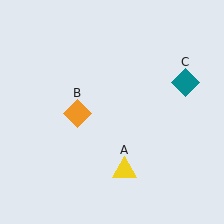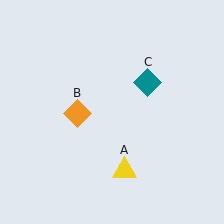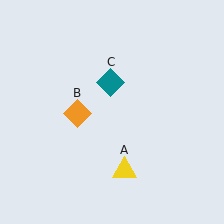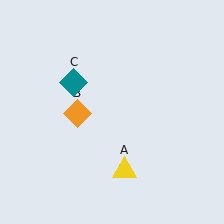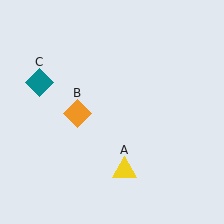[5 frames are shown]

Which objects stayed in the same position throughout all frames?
Yellow triangle (object A) and orange diamond (object B) remained stationary.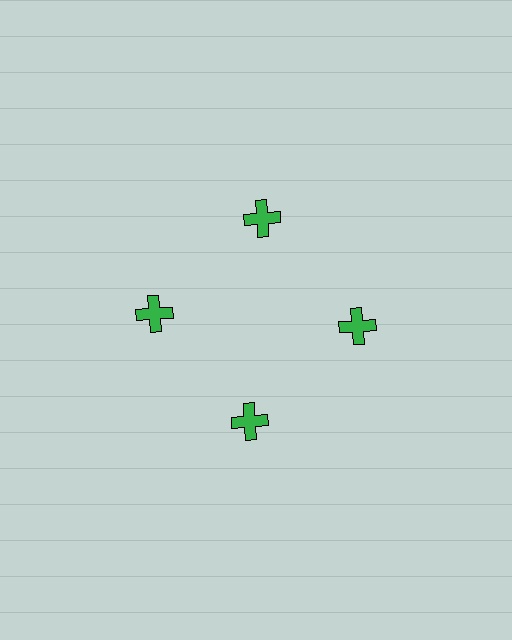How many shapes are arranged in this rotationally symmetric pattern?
There are 4 shapes, arranged in 4 groups of 1.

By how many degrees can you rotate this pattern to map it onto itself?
The pattern maps onto itself every 90 degrees of rotation.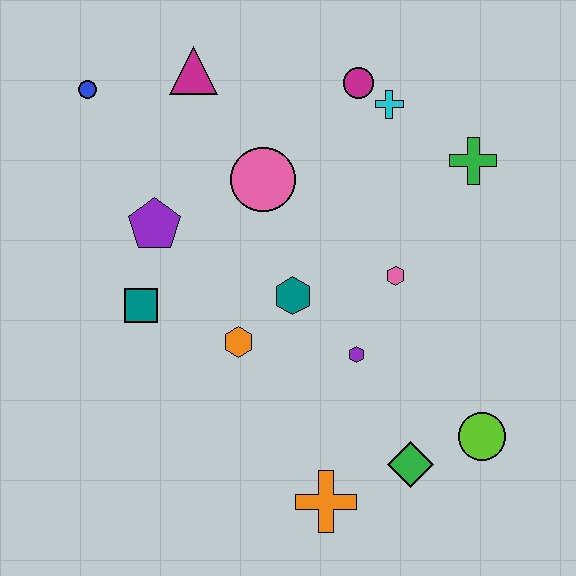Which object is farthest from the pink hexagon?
The blue circle is farthest from the pink hexagon.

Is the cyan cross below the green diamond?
No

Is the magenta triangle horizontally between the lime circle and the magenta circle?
No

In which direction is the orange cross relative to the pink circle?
The orange cross is below the pink circle.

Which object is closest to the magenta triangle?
The blue circle is closest to the magenta triangle.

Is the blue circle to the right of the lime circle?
No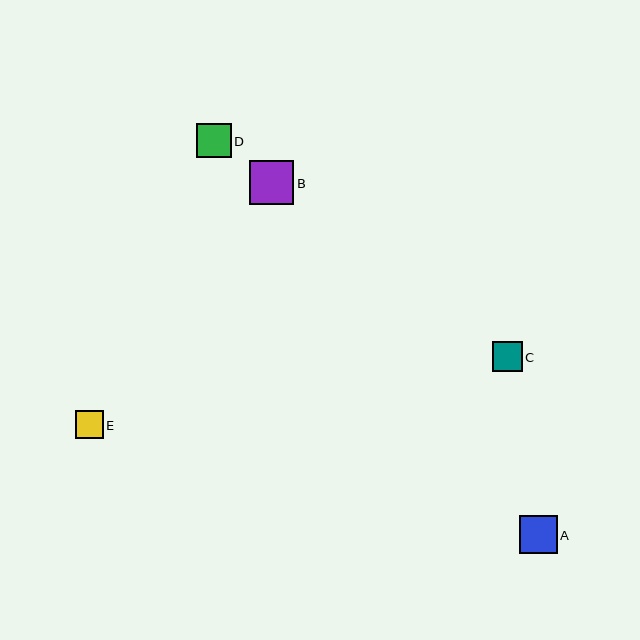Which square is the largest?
Square B is the largest with a size of approximately 45 pixels.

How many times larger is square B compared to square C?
Square B is approximately 1.5 times the size of square C.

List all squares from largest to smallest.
From largest to smallest: B, A, D, C, E.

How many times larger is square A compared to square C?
Square A is approximately 1.3 times the size of square C.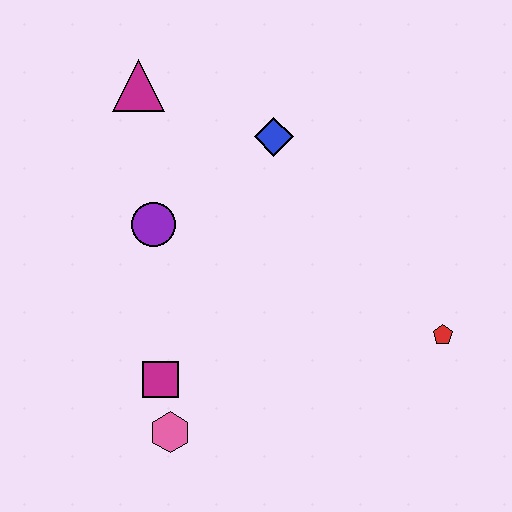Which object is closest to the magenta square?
The pink hexagon is closest to the magenta square.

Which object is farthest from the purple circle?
The red pentagon is farthest from the purple circle.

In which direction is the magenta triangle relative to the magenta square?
The magenta triangle is above the magenta square.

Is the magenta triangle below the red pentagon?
No